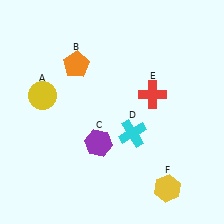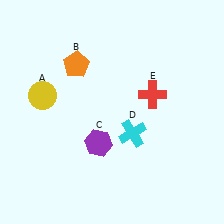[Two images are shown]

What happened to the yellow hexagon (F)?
The yellow hexagon (F) was removed in Image 2. It was in the bottom-right area of Image 1.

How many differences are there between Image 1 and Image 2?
There is 1 difference between the two images.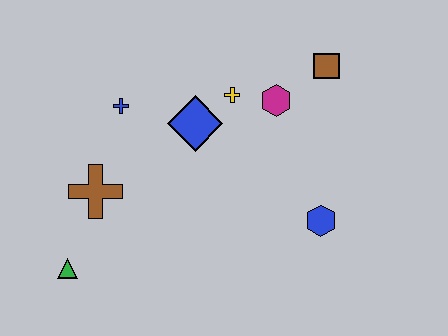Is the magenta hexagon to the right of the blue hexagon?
No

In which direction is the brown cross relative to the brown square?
The brown cross is to the left of the brown square.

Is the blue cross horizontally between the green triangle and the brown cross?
No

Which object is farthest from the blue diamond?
The green triangle is farthest from the blue diamond.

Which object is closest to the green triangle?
The brown cross is closest to the green triangle.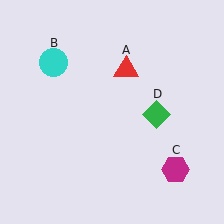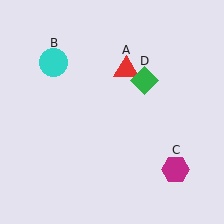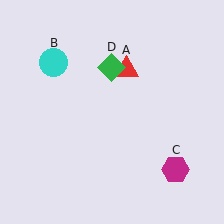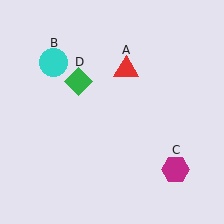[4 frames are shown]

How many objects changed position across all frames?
1 object changed position: green diamond (object D).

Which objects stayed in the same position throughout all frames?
Red triangle (object A) and cyan circle (object B) and magenta hexagon (object C) remained stationary.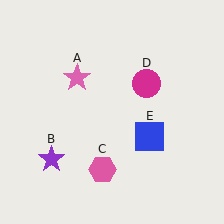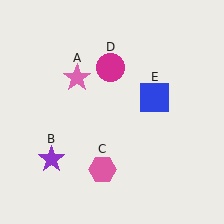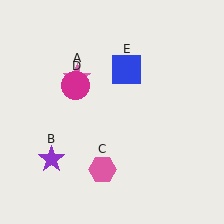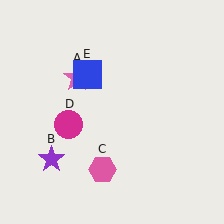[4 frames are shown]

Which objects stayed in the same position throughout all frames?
Pink star (object A) and purple star (object B) and pink hexagon (object C) remained stationary.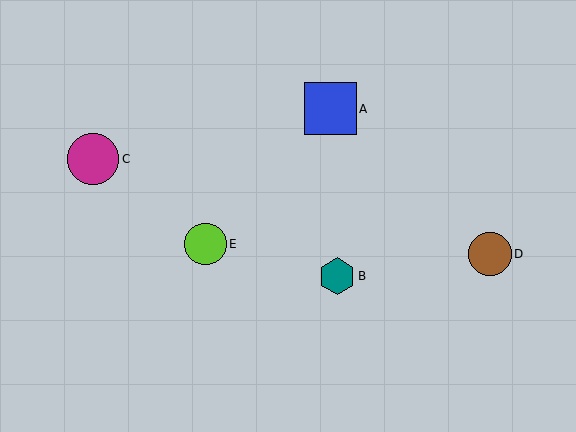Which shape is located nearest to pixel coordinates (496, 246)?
The brown circle (labeled D) at (490, 254) is nearest to that location.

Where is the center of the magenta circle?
The center of the magenta circle is at (93, 159).